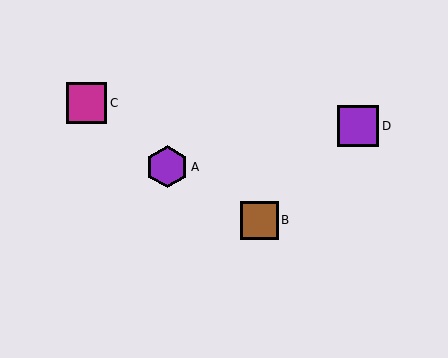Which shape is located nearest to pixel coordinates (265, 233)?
The brown square (labeled B) at (259, 220) is nearest to that location.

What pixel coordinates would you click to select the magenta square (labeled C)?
Click at (86, 103) to select the magenta square C.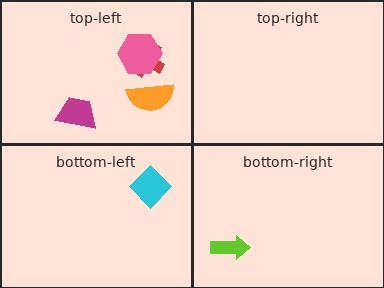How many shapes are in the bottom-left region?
1.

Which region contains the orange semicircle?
The top-left region.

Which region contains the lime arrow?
The bottom-right region.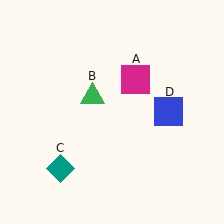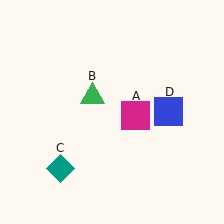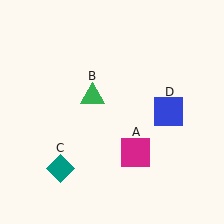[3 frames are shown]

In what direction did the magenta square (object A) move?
The magenta square (object A) moved down.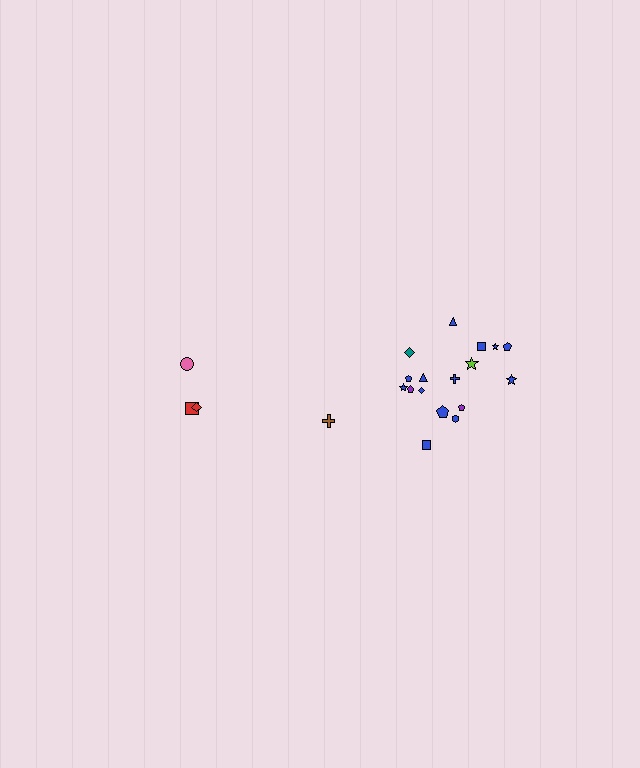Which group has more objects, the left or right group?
The right group.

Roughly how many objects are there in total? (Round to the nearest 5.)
Roughly 20 objects in total.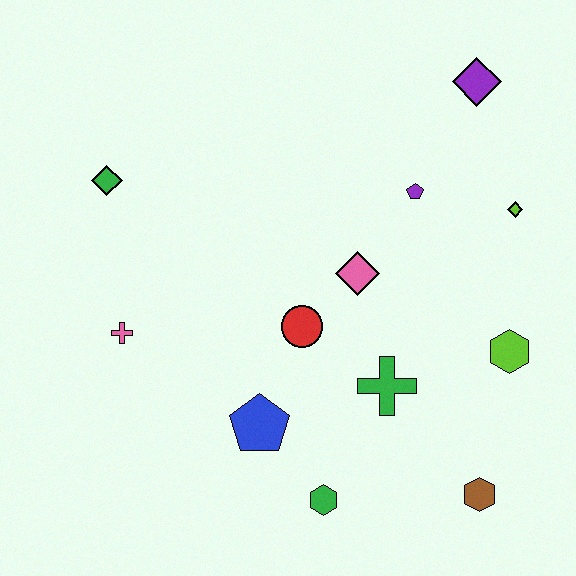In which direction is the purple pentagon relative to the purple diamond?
The purple pentagon is below the purple diamond.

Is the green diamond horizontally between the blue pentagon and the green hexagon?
No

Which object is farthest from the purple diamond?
The green hexagon is farthest from the purple diamond.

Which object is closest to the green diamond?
The pink cross is closest to the green diamond.